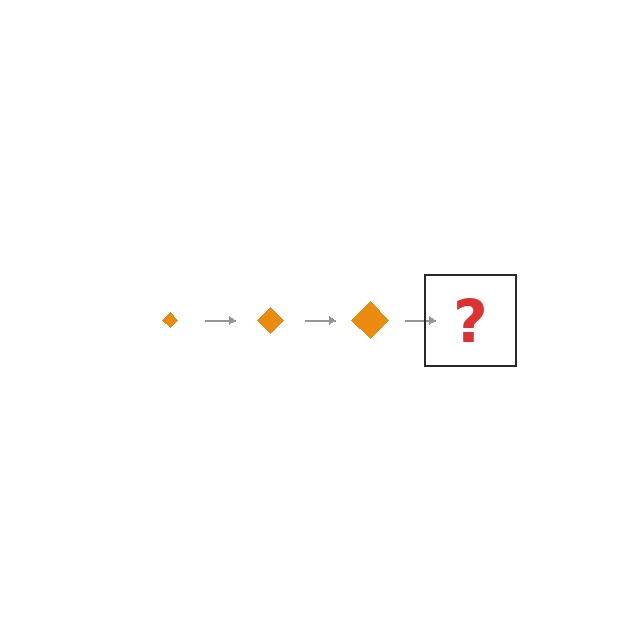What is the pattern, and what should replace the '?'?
The pattern is that the diamond gets progressively larger each step. The '?' should be an orange diamond, larger than the previous one.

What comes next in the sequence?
The next element should be an orange diamond, larger than the previous one.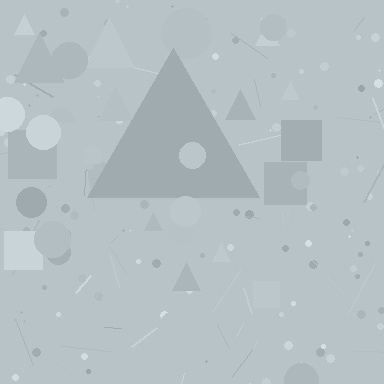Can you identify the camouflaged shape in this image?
The camouflaged shape is a triangle.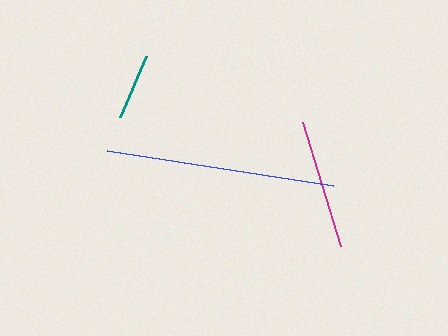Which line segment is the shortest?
The teal line is the shortest at approximately 66 pixels.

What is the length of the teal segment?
The teal segment is approximately 66 pixels long.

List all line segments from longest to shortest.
From longest to shortest: blue, magenta, teal.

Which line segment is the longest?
The blue line is the longest at approximately 229 pixels.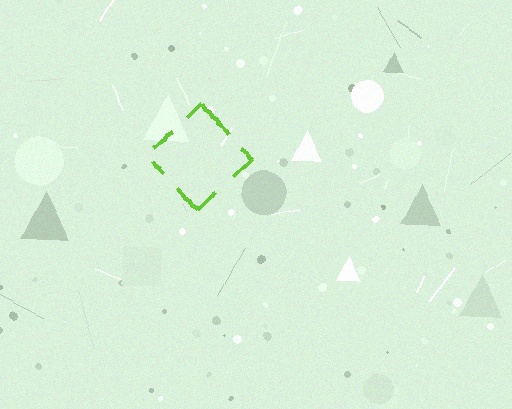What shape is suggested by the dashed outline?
The dashed outline suggests a diamond.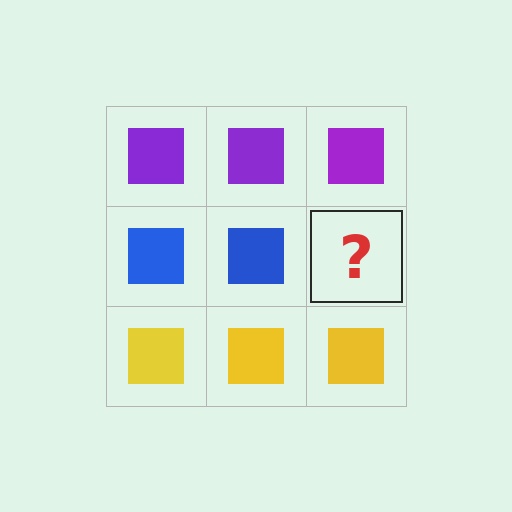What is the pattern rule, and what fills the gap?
The rule is that each row has a consistent color. The gap should be filled with a blue square.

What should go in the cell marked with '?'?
The missing cell should contain a blue square.